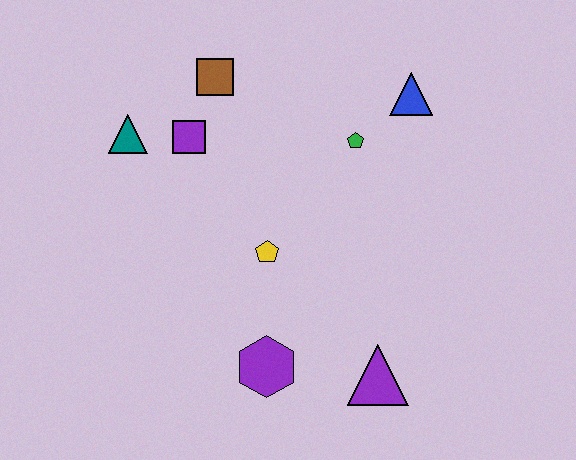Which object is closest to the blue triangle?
The green pentagon is closest to the blue triangle.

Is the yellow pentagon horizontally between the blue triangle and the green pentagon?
No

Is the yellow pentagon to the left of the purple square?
No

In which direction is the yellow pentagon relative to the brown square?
The yellow pentagon is below the brown square.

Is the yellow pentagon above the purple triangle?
Yes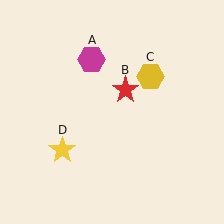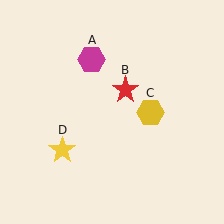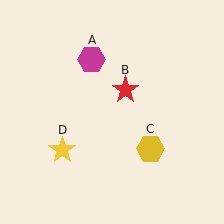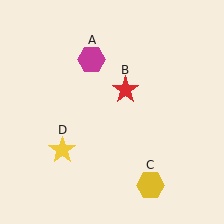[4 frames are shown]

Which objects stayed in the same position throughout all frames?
Magenta hexagon (object A) and red star (object B) and yellow star (object D) remained stationary.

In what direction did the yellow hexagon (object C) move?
The yellow hexagon (object C) moved down.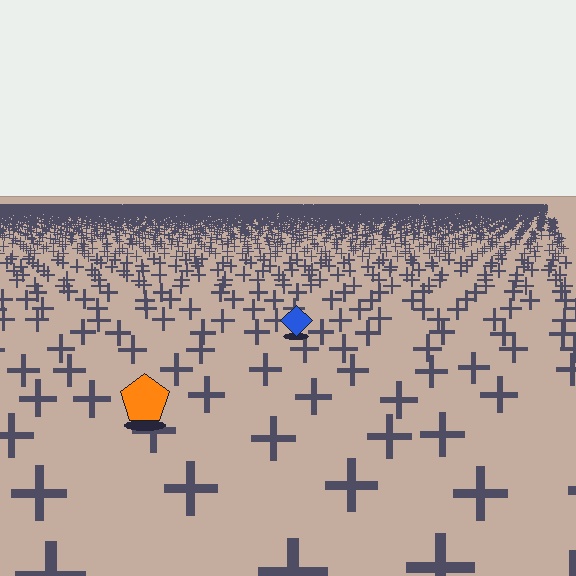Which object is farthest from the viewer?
The blue diamond is farthest from the viewer. It appears smaller and the ground texture around it is denser.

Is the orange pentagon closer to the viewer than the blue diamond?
Yes. The orange pentagon is closer — you can tell from the texture gradient: the ground texture is coarser near it.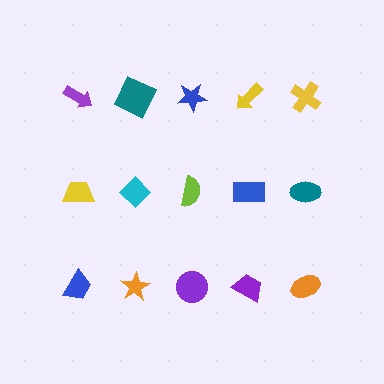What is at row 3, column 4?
A purple trapezoid.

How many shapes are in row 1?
5 shapes.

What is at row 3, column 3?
A purple circle.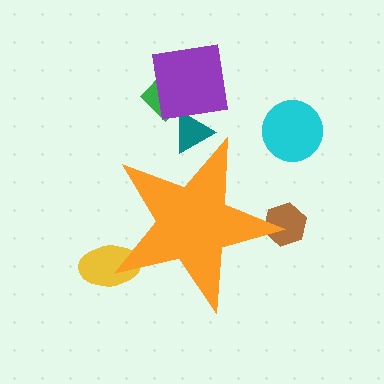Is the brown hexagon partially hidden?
Yes, the brown hexagon is partially hidden behind the orange star.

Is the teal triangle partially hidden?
Yes, the teal triangle is partially hidden behind the orange star.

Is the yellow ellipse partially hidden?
Yes, the yellow ellipse is partially hidden behind the orange star.